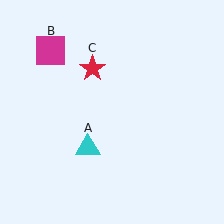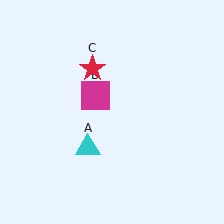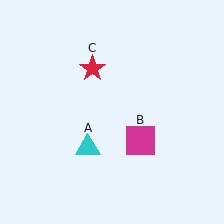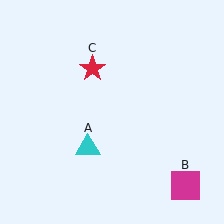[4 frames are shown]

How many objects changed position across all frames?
1 object changed position: magenta square (object B).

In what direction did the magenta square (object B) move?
The magenta square (object B) moved down and to the right.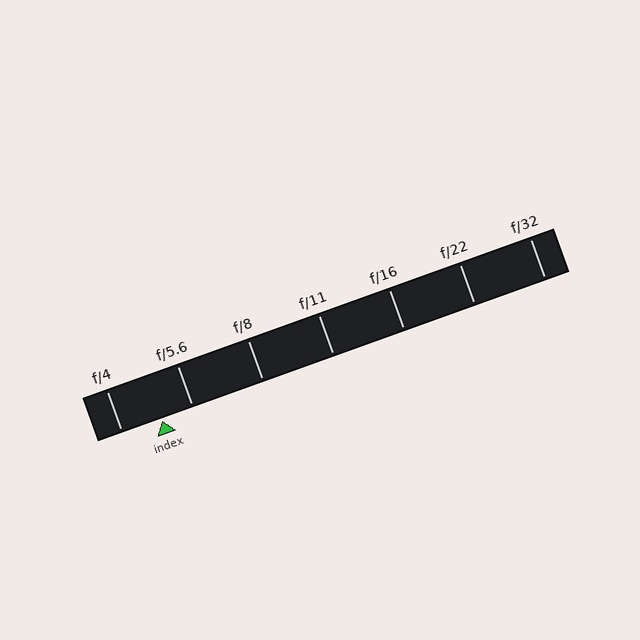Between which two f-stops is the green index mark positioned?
The index mark is between f/4 and f/5.6.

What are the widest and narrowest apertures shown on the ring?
The widest aperture shown is f/4 and the narrowest is f/32.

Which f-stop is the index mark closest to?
The index mark is closest to f/5.6.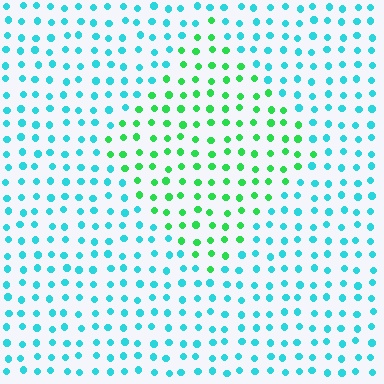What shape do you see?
I see a diamond.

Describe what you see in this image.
The image is filled with small cyan elements in a uniform arrangement. A diamond-shaped region is visible where the elements are tinted to a slightly different hue, forming a subtle color boundary.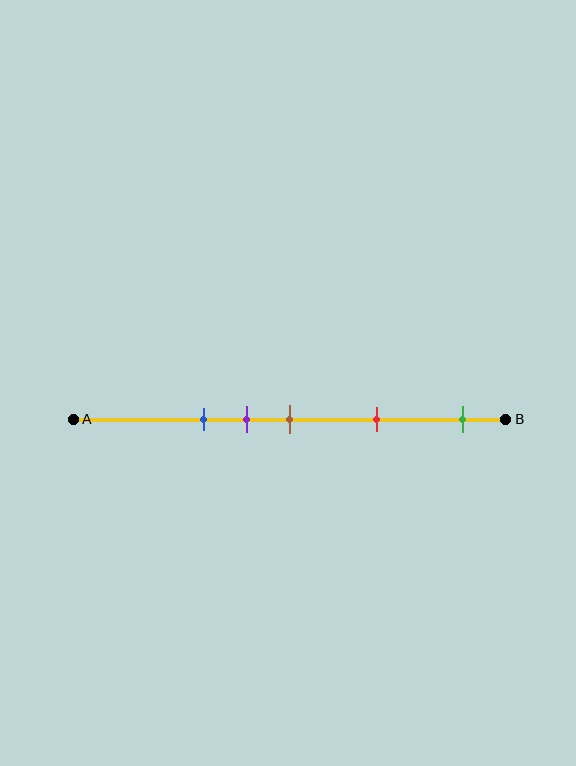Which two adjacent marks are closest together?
The purple and brown marks are the closest adjacent pair.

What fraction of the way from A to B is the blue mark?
The blue mark is approximately 30% (0.3) of the way from A to B.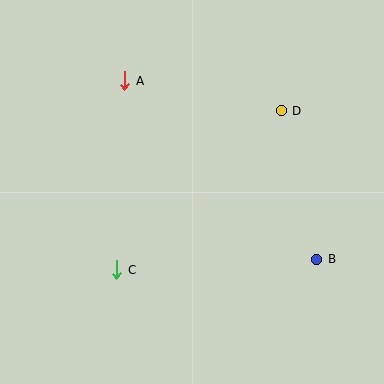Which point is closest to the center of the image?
Point C at (117, 270) is closest to the center.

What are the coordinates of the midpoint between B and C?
The midpoint between B and C is at (217, 265).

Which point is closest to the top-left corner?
Point A is closest to the top-left corner.